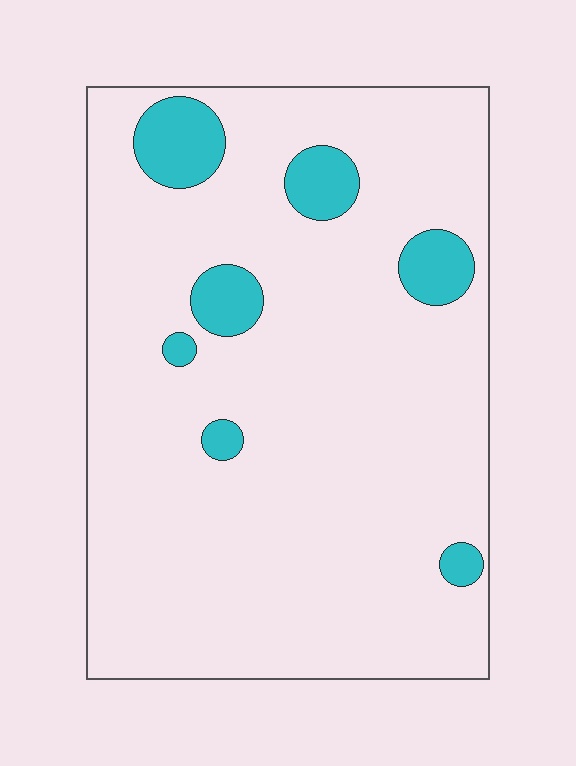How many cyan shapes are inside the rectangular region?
7.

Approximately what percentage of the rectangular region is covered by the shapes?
Approximately 10%.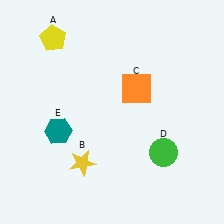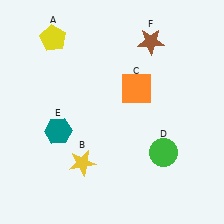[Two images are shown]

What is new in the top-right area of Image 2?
A brown star (F) was added in the top-right area of Image 2.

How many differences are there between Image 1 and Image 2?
There is 1 difference between the two images.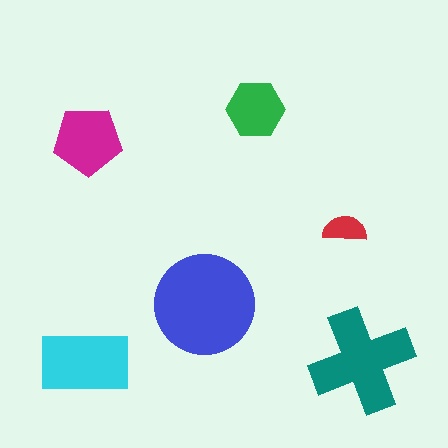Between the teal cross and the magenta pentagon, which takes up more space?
The teal cross.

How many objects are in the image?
There are 6 objects in the image.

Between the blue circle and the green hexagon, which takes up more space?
The blue circle.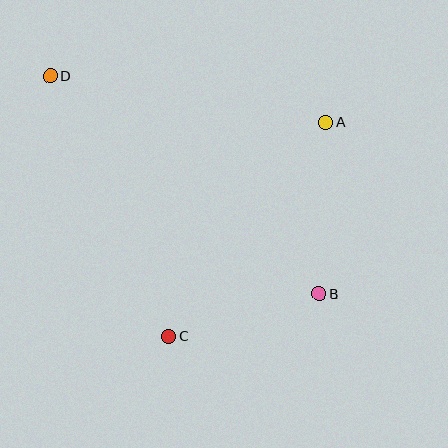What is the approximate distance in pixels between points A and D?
The distance between A and D is approximately 279 pixels.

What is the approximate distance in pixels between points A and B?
The distance between A and B is approximately 172 pixels.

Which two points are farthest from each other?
Points B and D are farthest from each other.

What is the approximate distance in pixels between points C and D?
The distance between C and D is approximately 286 pixels.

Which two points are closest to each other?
Points B and C are closest to each other.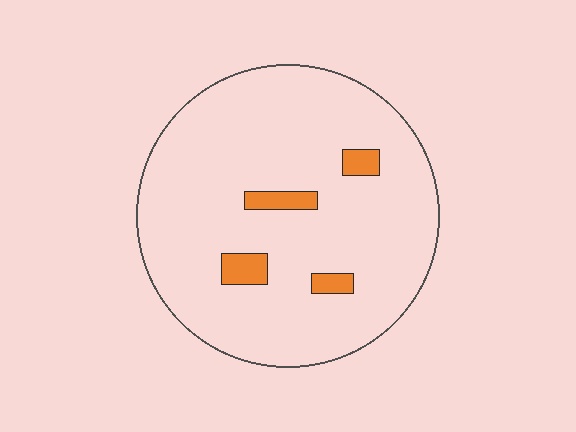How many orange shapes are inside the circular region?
4.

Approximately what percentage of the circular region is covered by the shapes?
Approximately 5%.